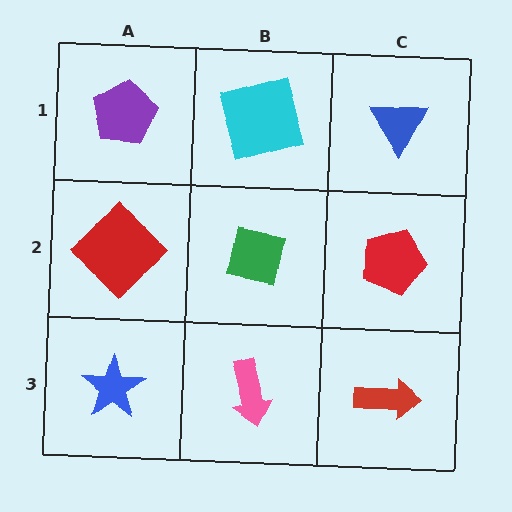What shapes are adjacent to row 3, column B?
A green square (row 2, column B), a blue star (row 3, column A), a red arrow (row 3, column C).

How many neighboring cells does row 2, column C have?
3.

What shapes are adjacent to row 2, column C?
A blue triangle (row 1, column C), a red arrow (row 3, column C), a green square (row 2, column B).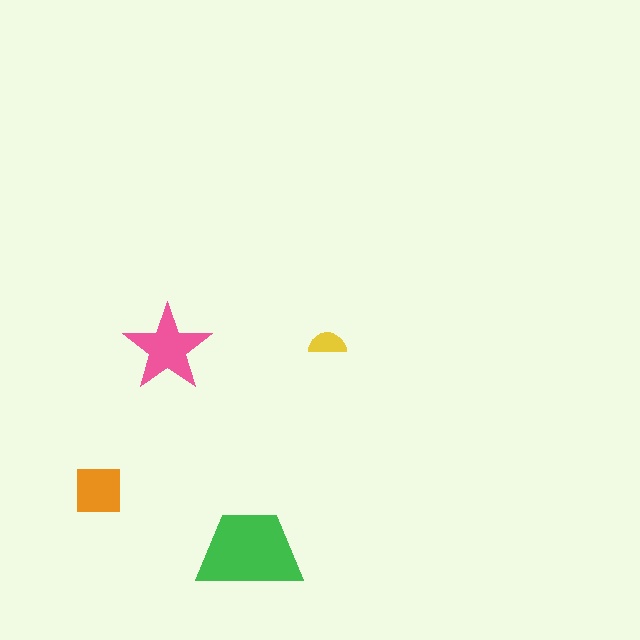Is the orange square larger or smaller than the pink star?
Smaller.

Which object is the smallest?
The yellow semicircle.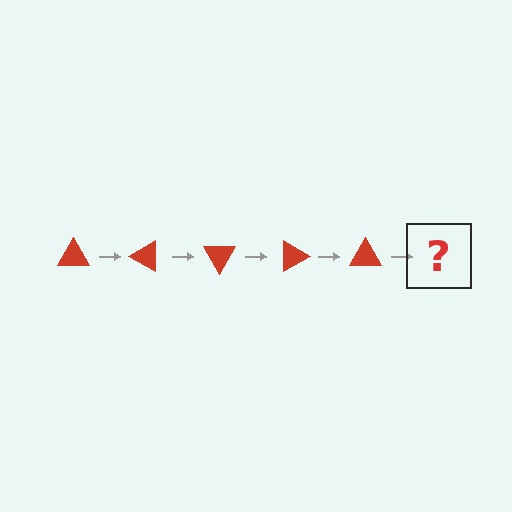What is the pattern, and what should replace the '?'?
The pattern is that the triangle rotates 30 degrees each step. The '?' should be a red triangle rotated 150 degrees.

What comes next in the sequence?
The next element should be a red triangle rotated 150 degrees.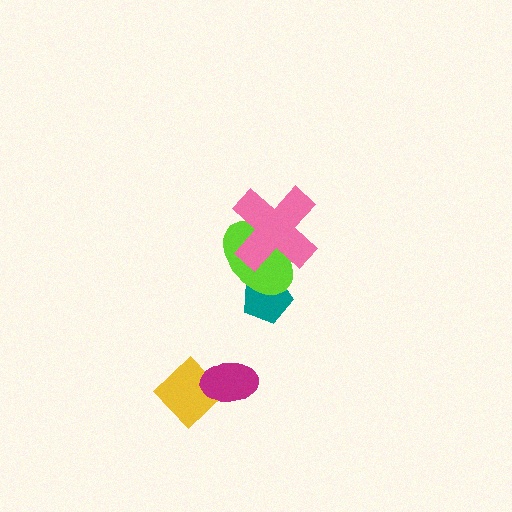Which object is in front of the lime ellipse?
The pink cross is in front of the lime ellipse.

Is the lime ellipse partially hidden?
Yes, it is partially covered by another shape.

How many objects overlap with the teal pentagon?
1 object overlaps with the teal pentagon.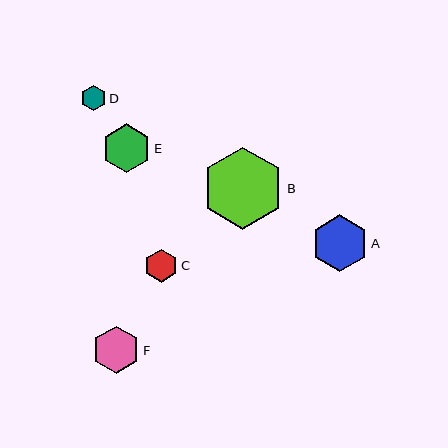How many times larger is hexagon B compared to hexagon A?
Hexagon B is approximately 1.4 times the size of hexagon A.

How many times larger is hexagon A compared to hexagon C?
Hexagon A is approximately 1.7 times the size of hexagon C.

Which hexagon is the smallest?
Hexagon D is the smallest with a size of approximately 26 pixels.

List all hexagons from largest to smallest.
From largest to smallest: B, A, E, F, C, D.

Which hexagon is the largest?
Hexagon B is the largest with a size of approximately 82 pixels.